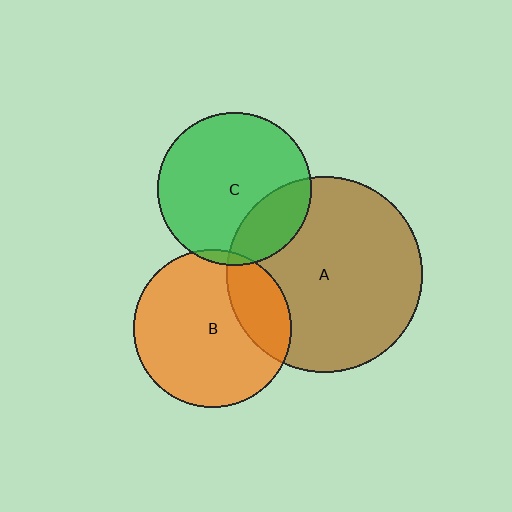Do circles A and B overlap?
Yes.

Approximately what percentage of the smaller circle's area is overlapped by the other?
Approximately 25%.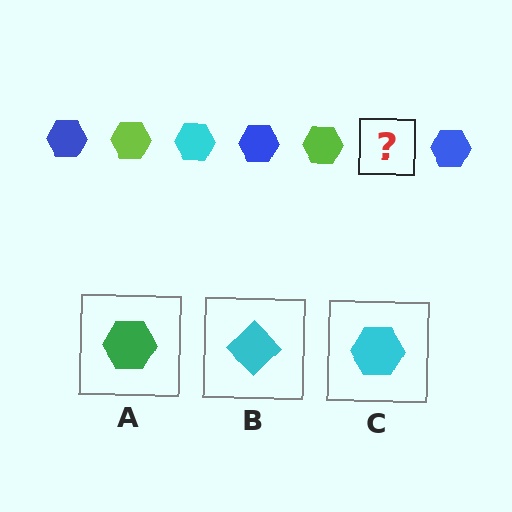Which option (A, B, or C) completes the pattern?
C.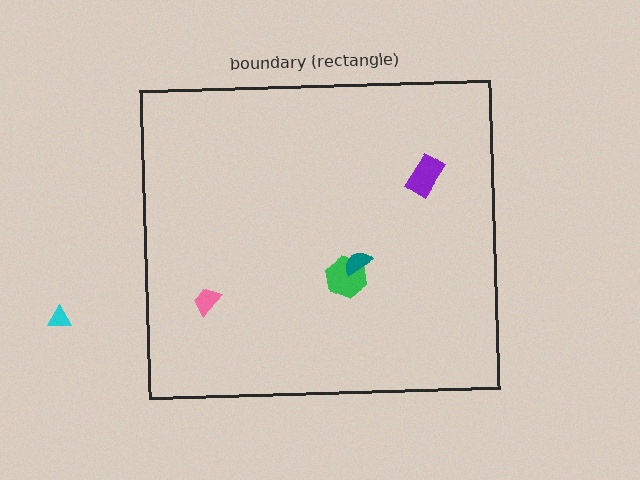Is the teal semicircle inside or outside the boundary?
Inside.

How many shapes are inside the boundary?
4 inside, 1 outside.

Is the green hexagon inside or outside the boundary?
Inside.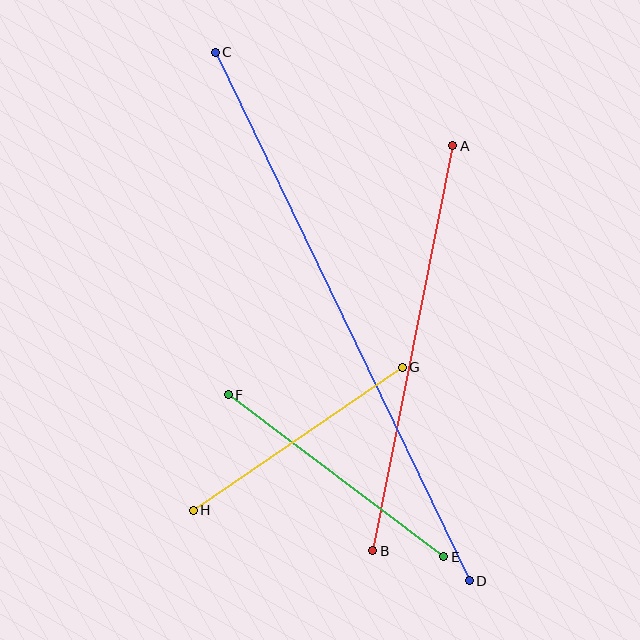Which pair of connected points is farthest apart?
Points C and D are farthest apart.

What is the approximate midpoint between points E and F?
The midpoint is at approximately (336, 476) pixels.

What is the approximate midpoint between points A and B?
The midpoint is at approximately (413, 348) pixels.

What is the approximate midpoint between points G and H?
The midpoint is at approximately (298, 439) pixels.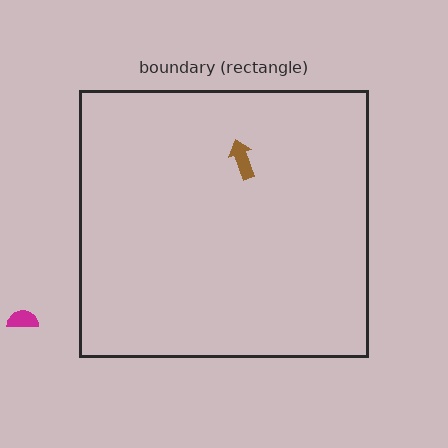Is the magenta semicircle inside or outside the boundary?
Outside.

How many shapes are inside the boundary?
1 inside, 1 outside.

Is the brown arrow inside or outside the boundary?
Inside.